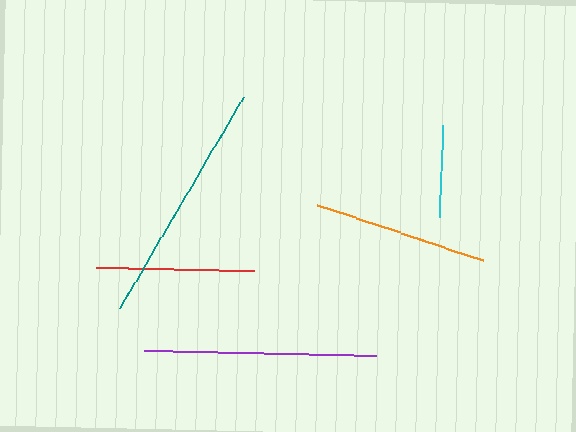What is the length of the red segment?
The red segment is approximately 158 pixels long.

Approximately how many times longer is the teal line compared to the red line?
The teal line is approximately 1.6 times the length of the red line.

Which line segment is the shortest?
The cyan line is the shortest at approximately 92 pixels.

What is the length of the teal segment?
The teal segment is approximately 246 pixels long.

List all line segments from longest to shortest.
From longest to shortest: teal, purple, orange, red, cyan.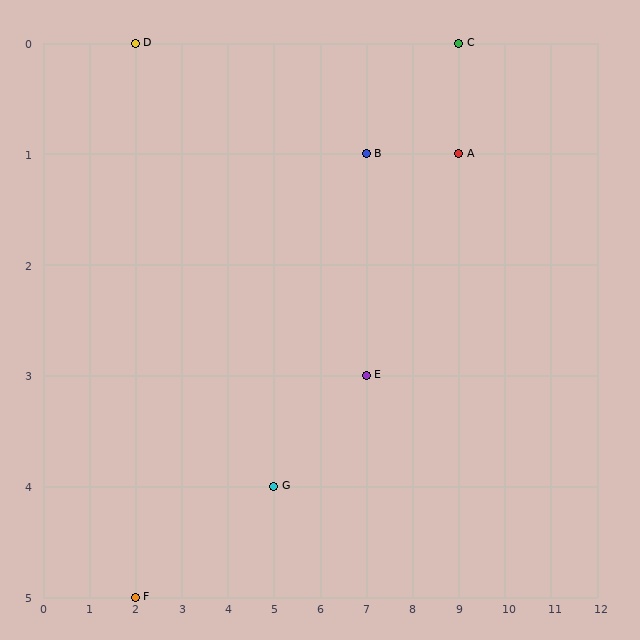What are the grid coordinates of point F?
Point F is at grid coordinates (2, 5).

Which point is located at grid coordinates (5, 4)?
Point G is at (5, 4).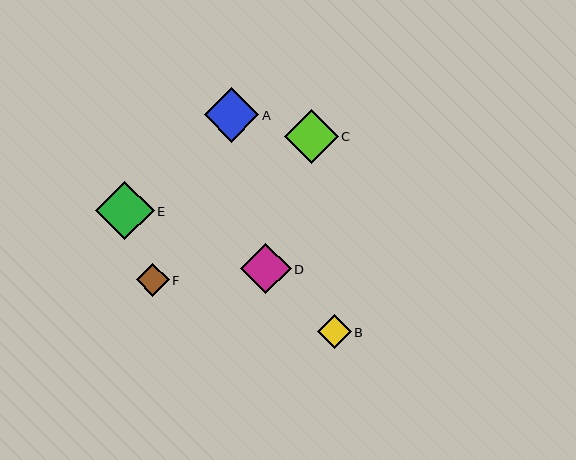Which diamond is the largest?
Diamond E is the largest with a size of approximately 58 pixels.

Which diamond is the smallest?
Diamond F is the smallest with a size of approximately 33 pixels.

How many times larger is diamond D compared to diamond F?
Diamond D is approximately 1.6 times the size of diamond F.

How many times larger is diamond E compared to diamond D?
Diamond E is approximately 1.1 times the size of diamond D.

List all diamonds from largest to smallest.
From largest to smallest: E, A, C, D, B, F.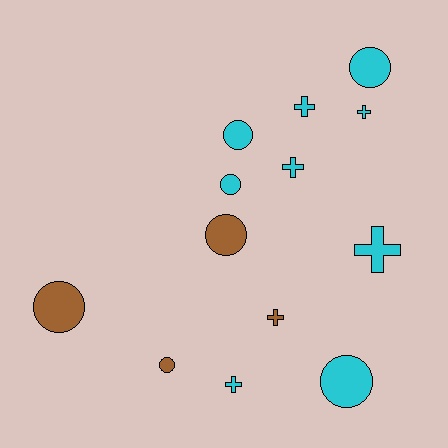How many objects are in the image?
There are 13 objects.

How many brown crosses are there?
There is 1 brown cross.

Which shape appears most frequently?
Circle, with 7 objects.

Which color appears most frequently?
Cyan, with 9 objects.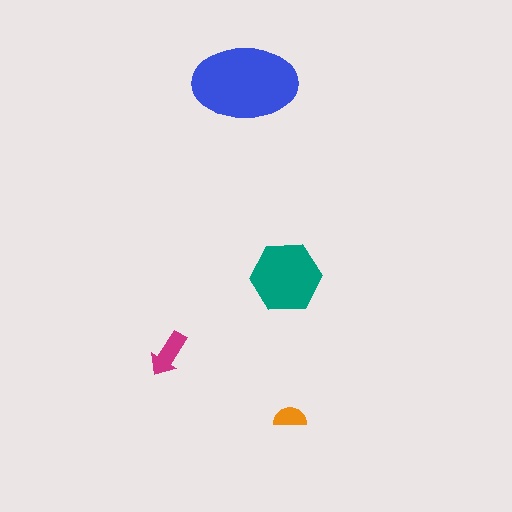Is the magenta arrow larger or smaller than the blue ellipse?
Smaller.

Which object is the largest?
The blue ellipse.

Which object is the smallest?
The orange semicircle.